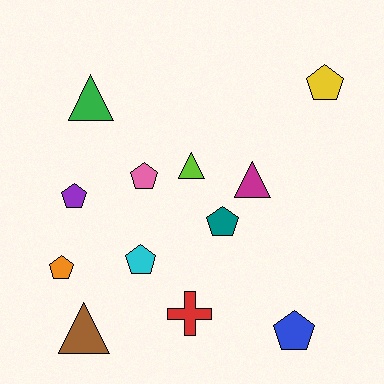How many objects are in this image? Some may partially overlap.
There are 12 objects.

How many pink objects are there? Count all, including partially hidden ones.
There is 1 pink object.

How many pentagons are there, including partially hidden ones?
There are 7 pentagons.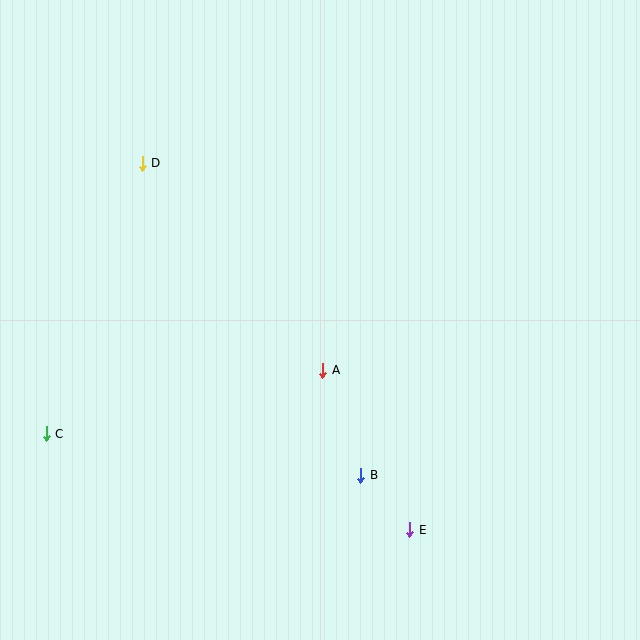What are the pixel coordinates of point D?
Point D is at (142, 163).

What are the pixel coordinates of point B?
Point B is at (361, 475).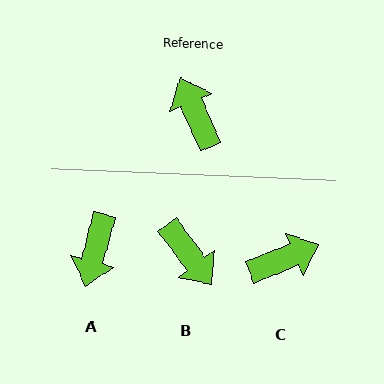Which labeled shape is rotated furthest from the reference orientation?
B, about 167 degrees away.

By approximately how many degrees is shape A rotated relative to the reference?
Approximately 142 degrees counter-clockwise.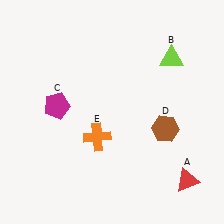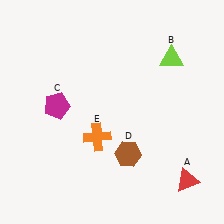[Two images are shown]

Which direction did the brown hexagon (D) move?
The brown hexagon (D) moved left.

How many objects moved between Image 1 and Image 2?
1 object moved between the two images.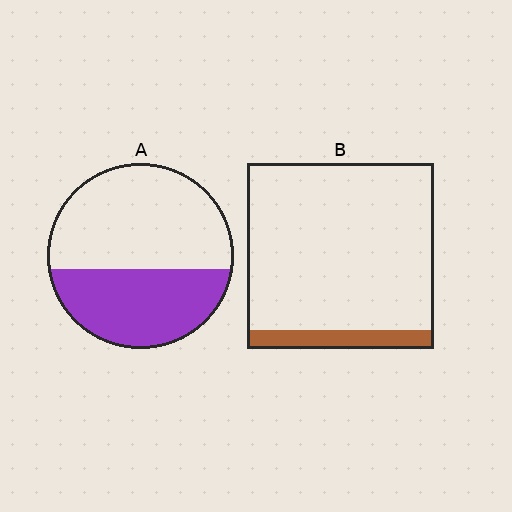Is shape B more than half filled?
No.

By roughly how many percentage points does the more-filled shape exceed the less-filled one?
By roughly 30 percentage points (A over B).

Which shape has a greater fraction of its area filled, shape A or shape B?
Shape A.